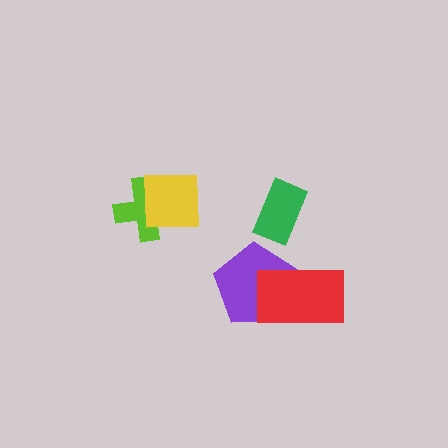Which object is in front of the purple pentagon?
The red rectangle is in front of the purple pentagon.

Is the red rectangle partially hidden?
No, no other shape covers it.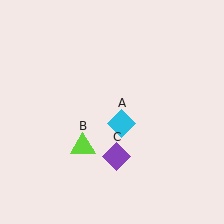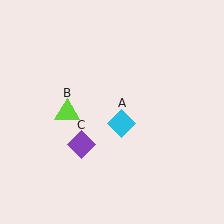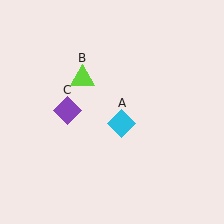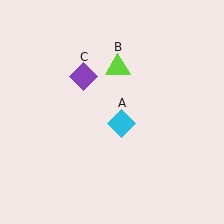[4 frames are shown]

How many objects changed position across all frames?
2 objects changed position: lime triangle (object B), purple diamond (object C).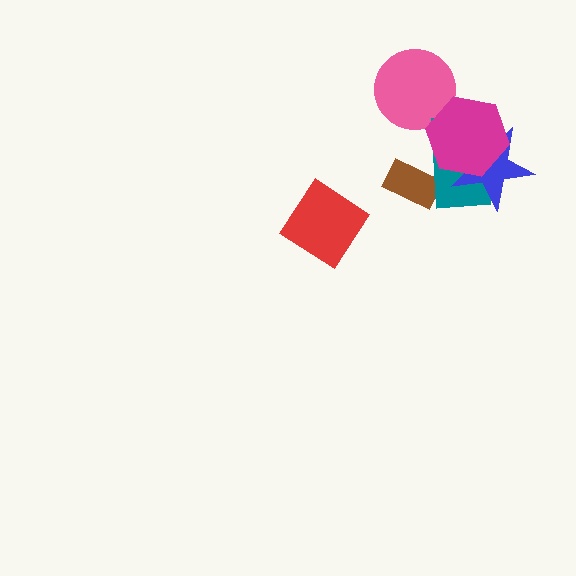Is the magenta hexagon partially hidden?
No, no other shape covers it.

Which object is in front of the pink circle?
The magenta hexagon is in front of the pink circle.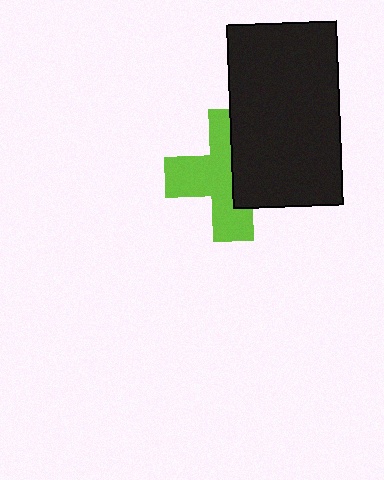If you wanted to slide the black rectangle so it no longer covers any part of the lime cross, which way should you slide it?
Slide it right — that is the most direct way to separate the two shapes.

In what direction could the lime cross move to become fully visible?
The lime cross could move left. That would shift it out from behind the black rectangle entirely.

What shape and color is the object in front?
The object in front is a black rectangle.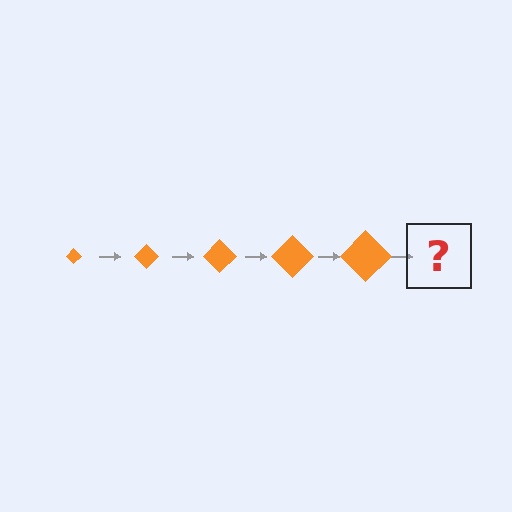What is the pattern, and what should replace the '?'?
The pattern is that the diamond gets progressively larger each step. The '?' should be an orange diamond, larger than the previous one.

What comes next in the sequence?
The next element should be an orange diamond, larger than the previous one.